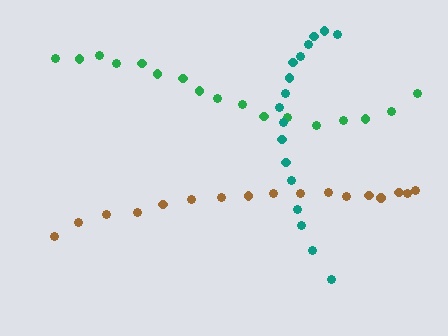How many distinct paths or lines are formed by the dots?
There are 3 distinct paths.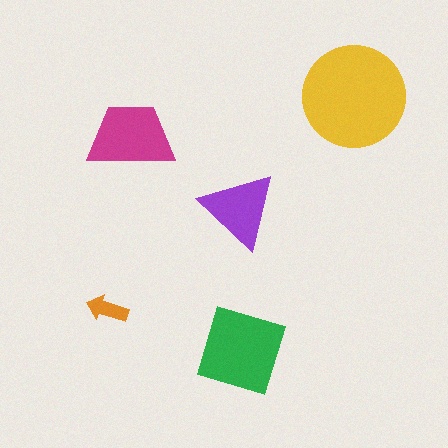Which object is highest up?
The yellow circle is topmost.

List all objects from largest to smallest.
The yellow circle, the green square, the magenta trapezoid, the purple triangle, the orange arrow.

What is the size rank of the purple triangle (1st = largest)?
4th.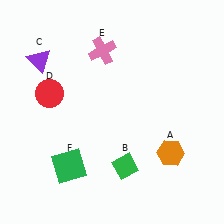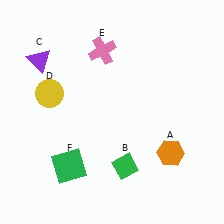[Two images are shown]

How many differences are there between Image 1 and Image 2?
There is 1 difference between the two images.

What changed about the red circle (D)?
In Image 1, D is red. In Image 2, it changed to yellow.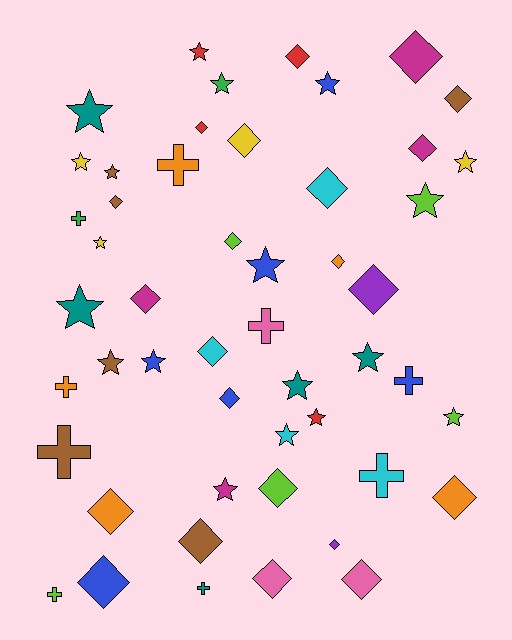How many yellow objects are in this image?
There are 4 yellow objects.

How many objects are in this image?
There are 50 objects.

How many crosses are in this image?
There are 9 crosses.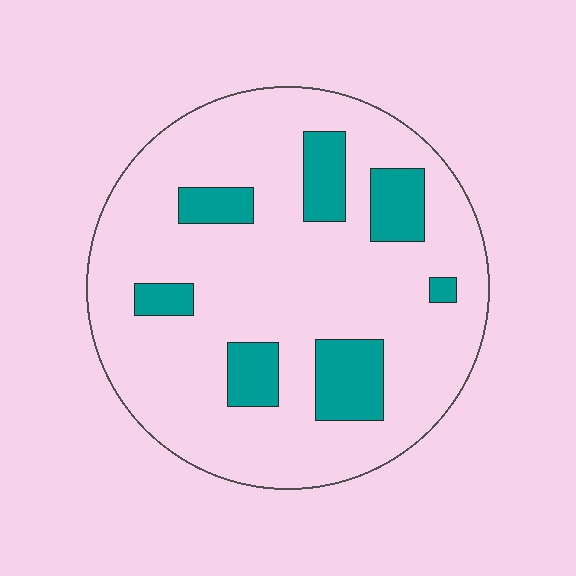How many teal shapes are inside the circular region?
7.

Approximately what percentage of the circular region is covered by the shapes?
Approximately 20%.